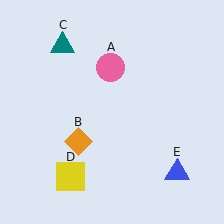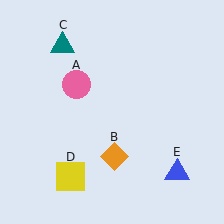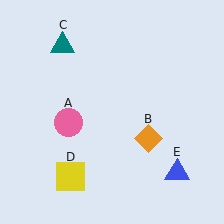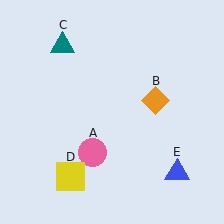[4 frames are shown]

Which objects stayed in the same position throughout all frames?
Teal triangle (object C) and yellow square (object D) and blue triangle (object E) remained stationary.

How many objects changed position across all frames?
2 objects changed position: pink circle (object A), orange diamond (object B).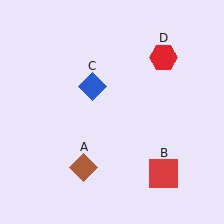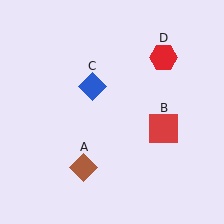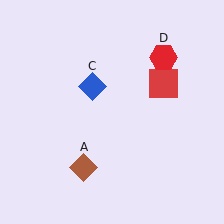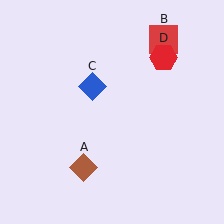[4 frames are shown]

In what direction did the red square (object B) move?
The red square (object B) moved up.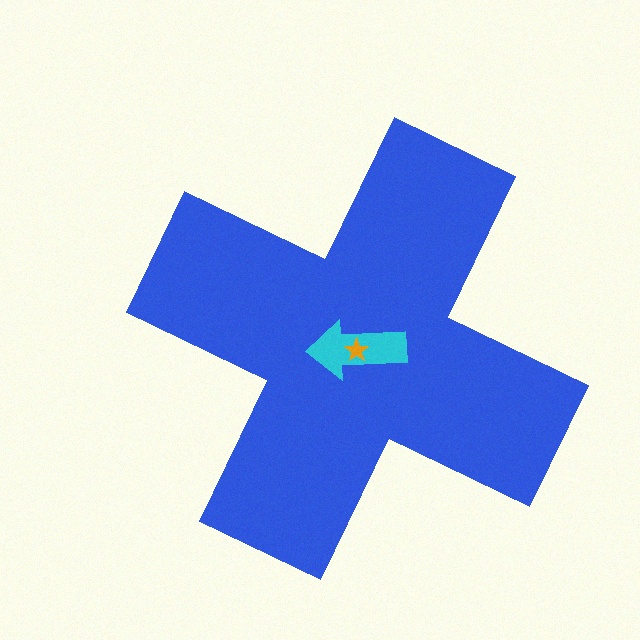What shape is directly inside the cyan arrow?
The orange star.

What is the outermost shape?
The blue cross.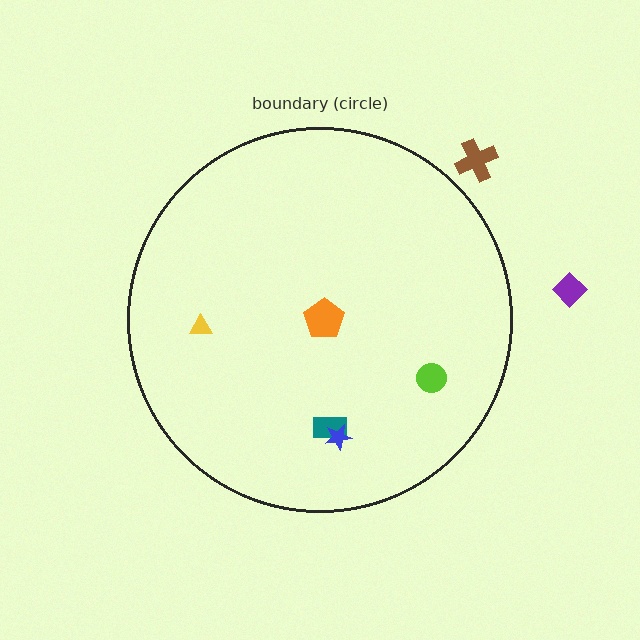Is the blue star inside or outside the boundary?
Inside.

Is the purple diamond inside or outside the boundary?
Outside.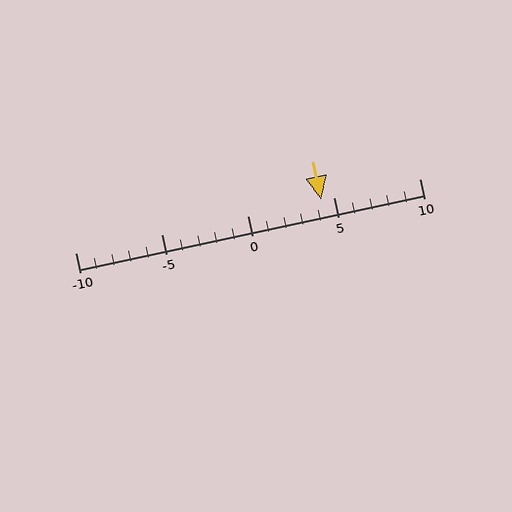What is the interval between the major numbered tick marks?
The major tick marks are spaced 5 units apart.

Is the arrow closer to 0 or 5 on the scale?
The arrow is closer to 5.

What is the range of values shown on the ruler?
The ruler shows values from -10 to 10.